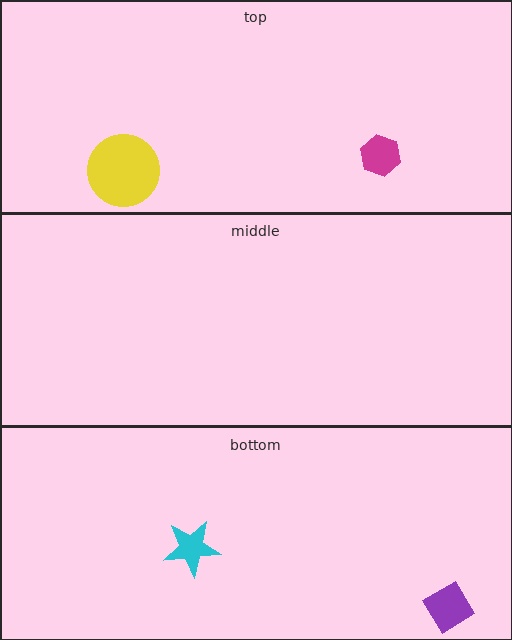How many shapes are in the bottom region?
2.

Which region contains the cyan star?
The bottom region.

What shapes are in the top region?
The yellow circle, the magenta hexagon.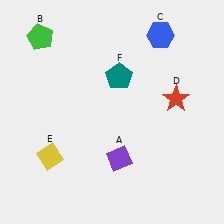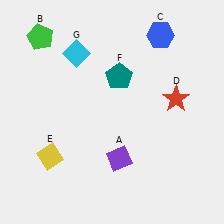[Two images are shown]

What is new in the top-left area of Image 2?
A cyan diamond (G) was added in the top-left area of Image 2.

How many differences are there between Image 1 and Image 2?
There is 1 difference between the two images.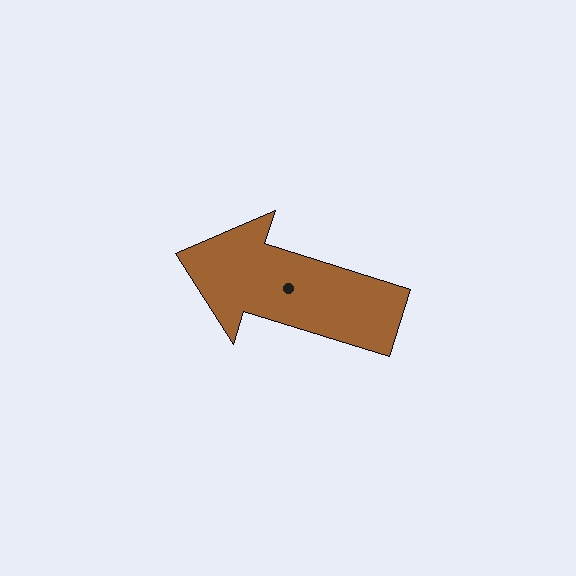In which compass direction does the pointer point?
West.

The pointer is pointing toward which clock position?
Roughly 10 o'clock.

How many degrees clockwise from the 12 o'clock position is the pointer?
Approximately 287 degrees.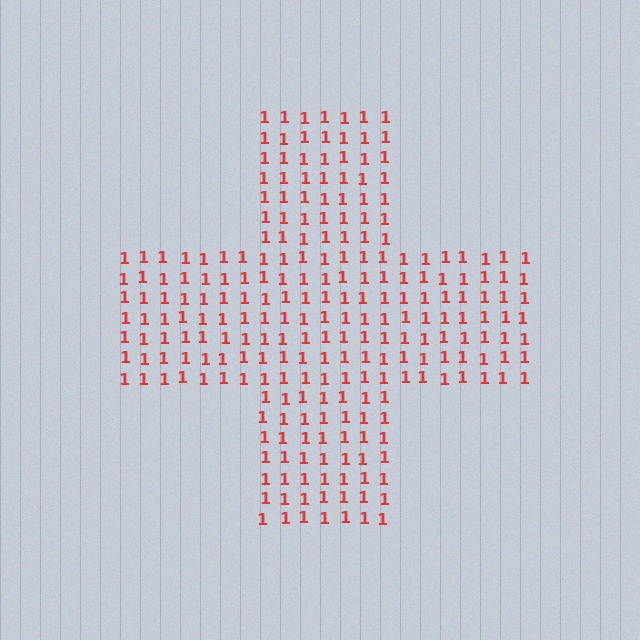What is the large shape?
The large shape is a cross.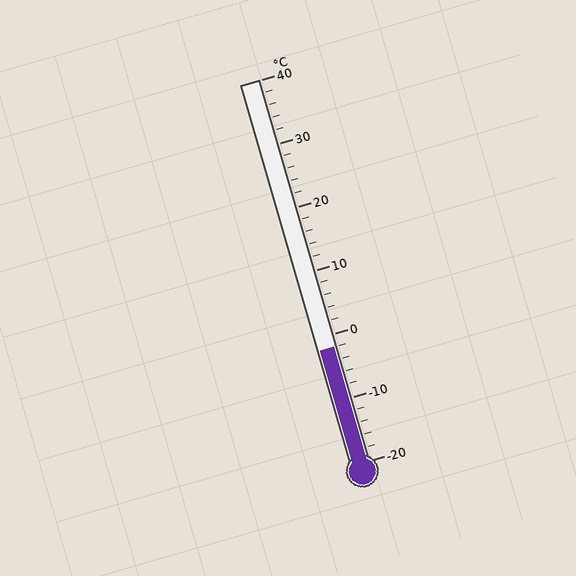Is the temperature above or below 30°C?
The temperature is below 30°C.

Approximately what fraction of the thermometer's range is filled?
The thermometer is filled to approximately 30% of its range.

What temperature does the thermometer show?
The thermometer shows approximately -2°C.